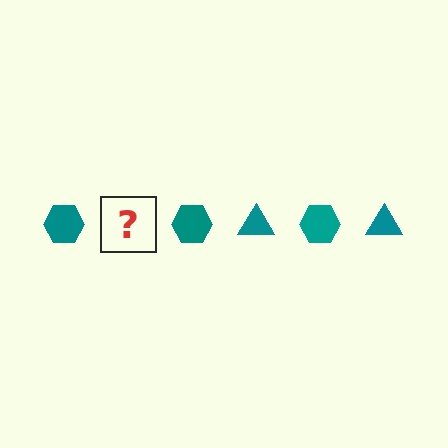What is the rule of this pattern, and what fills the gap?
The rule is that the pattern cycles through hexagon, triangle shapes in teal. The gap should be filled with a teal triangle.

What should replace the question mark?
The question mark should be replaced with a teal triangle.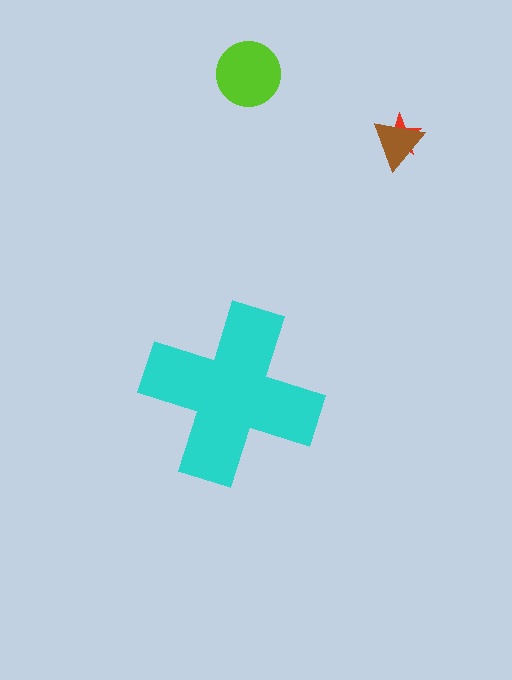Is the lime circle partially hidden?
No, the lime circle is fully visible.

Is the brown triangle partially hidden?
No, the brown triangle is fully visible.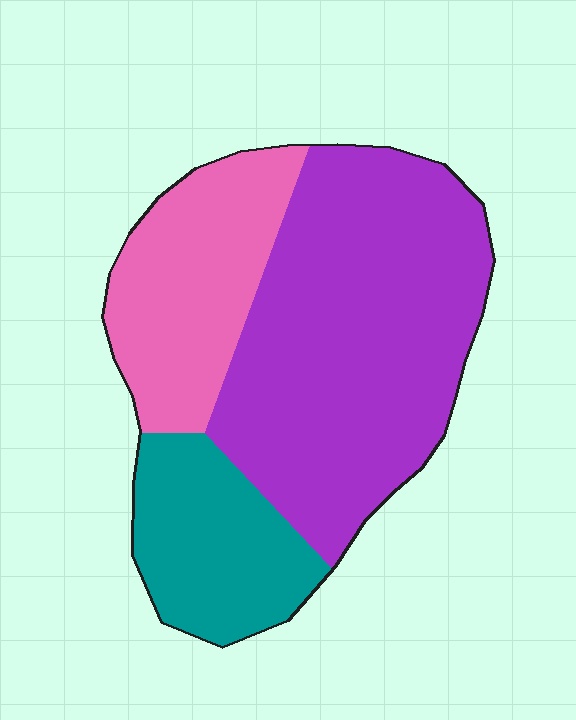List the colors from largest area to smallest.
From largest to smallest: purple, pink, teal.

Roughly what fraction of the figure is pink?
Pink covers 25% of the figure.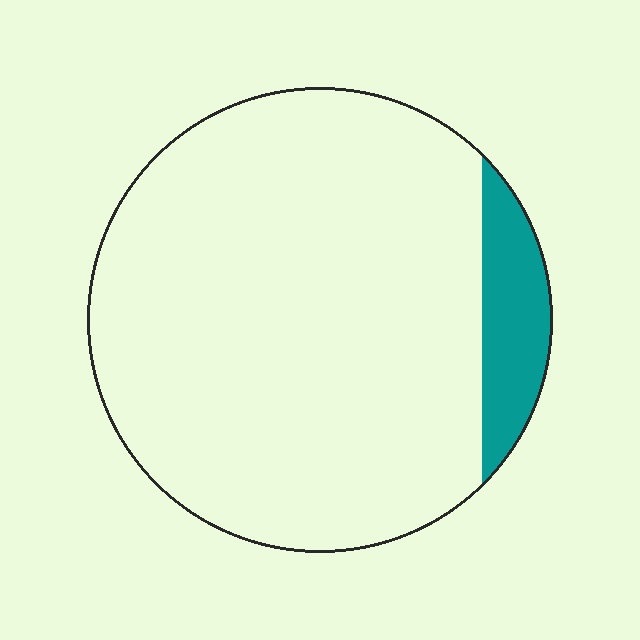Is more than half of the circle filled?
No.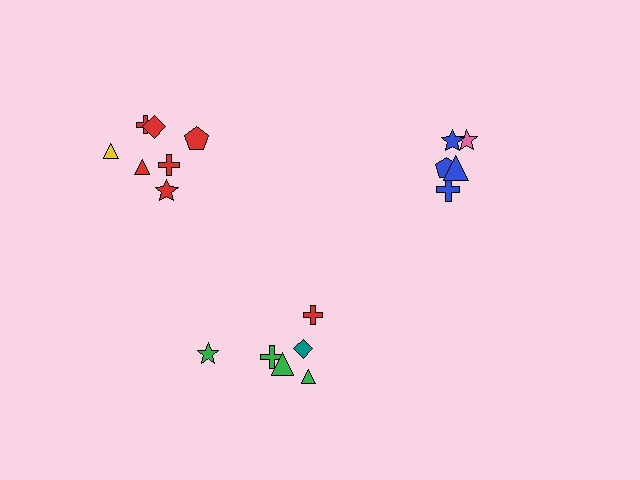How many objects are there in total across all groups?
There are 18 objects.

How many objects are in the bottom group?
There are 6 objects.